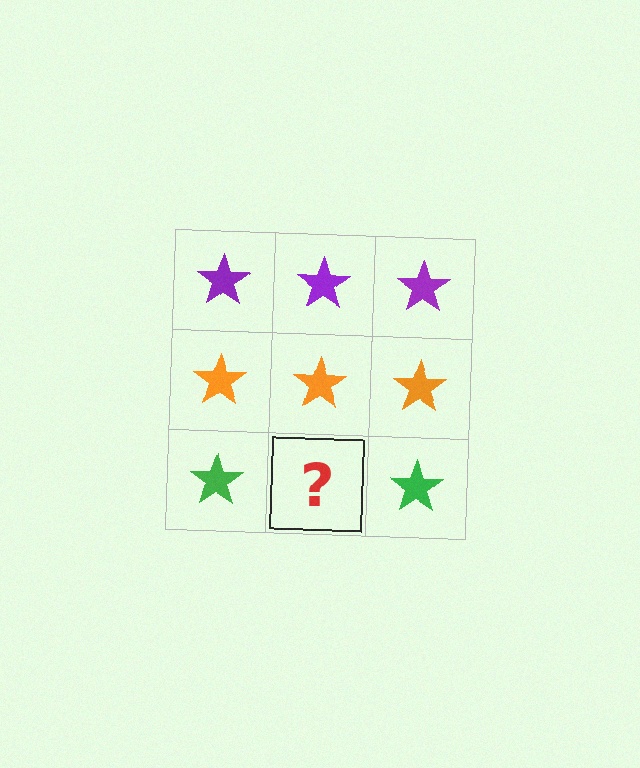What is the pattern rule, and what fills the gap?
The rule is that each row has a consistent color. The gap should be filled with a green star.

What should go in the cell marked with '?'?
The missing cell should contain a green star.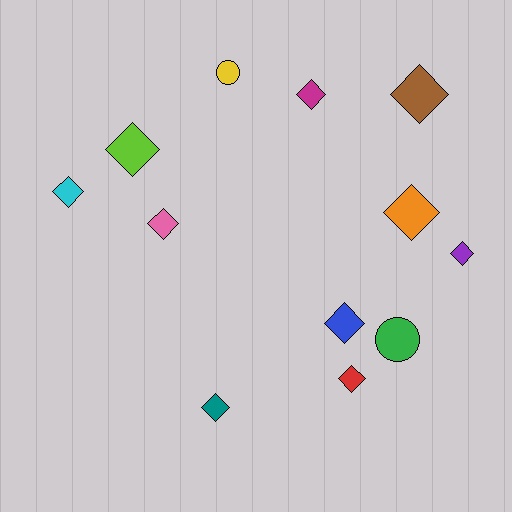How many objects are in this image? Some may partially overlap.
There are 12 objects.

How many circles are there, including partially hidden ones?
There are 2 circles.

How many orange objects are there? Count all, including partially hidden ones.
There is 1 orange object.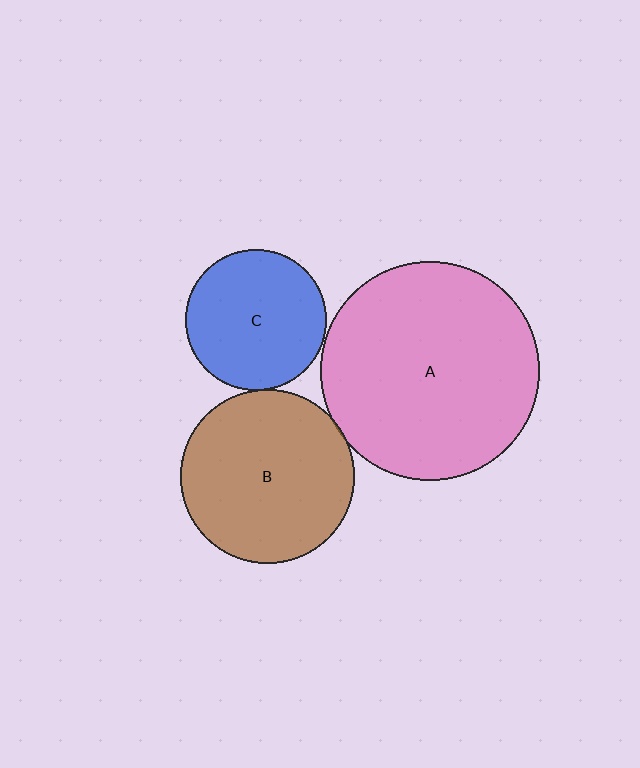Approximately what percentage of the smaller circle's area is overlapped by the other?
Approximately 5%.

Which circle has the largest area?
Circle A (pink).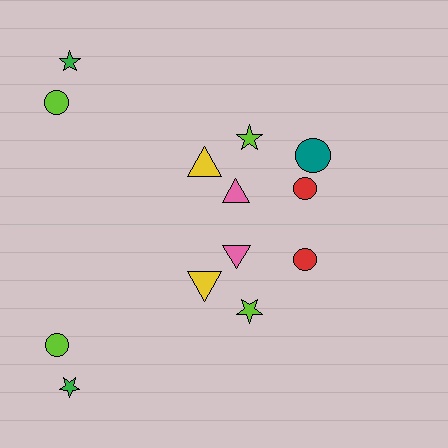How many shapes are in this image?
There are 13 shapes in this image.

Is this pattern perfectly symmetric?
No, the pattern is not perfectly symmetric. A teal circle is missing from the bottom side.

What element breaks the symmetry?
A teal circle is missing from the bottom side.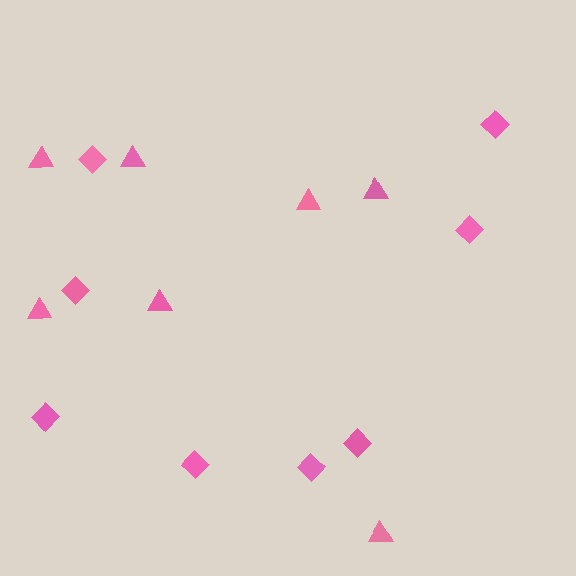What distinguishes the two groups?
There are 2 groups: one group of triangles (7) and one group of diamonds (8).